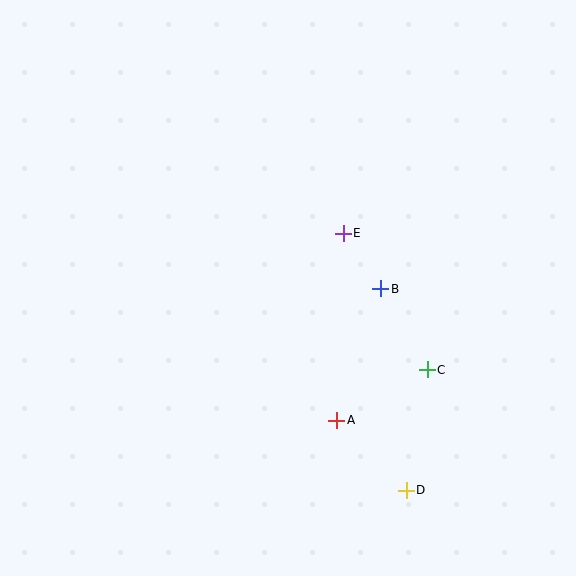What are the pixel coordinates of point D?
Point D is at (406, 490).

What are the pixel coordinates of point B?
Point B is at (381, 289).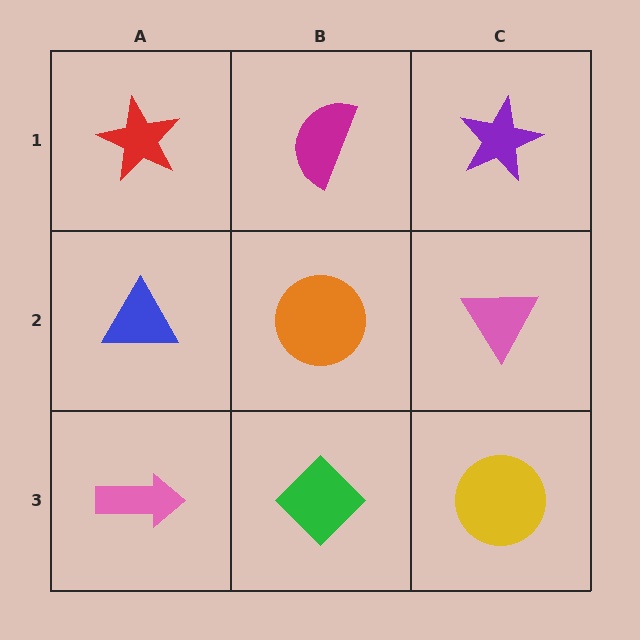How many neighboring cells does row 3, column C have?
2.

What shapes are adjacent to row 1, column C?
A pink triangle (row 2, column C), a magenta semicircle (row 1, column B).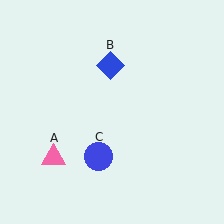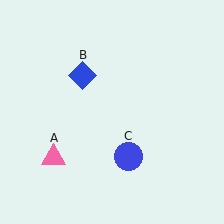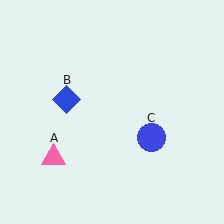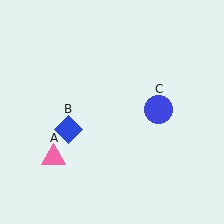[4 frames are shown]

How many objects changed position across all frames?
2 objects changed position: blue diamond (object B), blue circle (object C).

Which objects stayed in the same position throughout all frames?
Pink triangle (object A) remained stationary.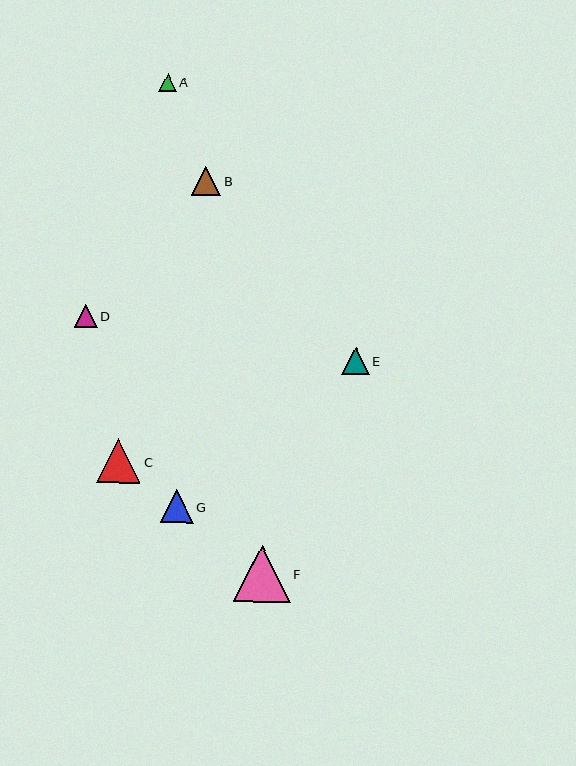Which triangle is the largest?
Triangle F is the largest with a size of approximately 57 pixels.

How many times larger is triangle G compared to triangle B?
Triangle G is approximately 1.1 times the size of triangle B.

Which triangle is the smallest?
Triangle A is the smallest with a size of approximately 18 pixels.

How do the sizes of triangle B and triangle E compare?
Triangle B and triangle E are approximately the same size.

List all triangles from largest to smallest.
From largest to smallest: F, C, G, B, E, D, A.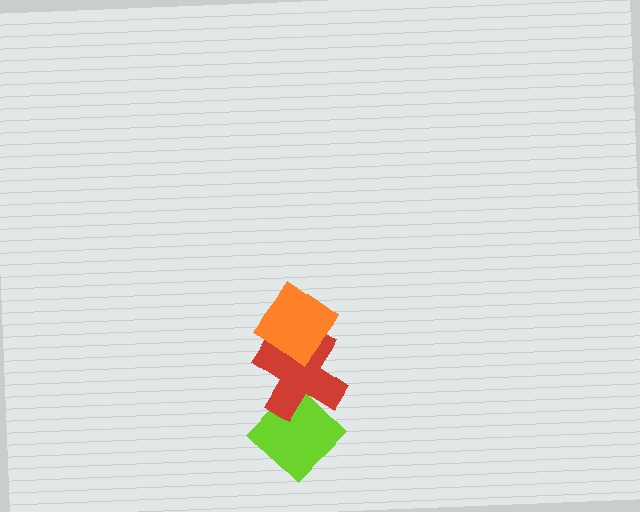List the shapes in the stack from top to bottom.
From top to bottom: the orange diamond, the red cross, the lime diamond.